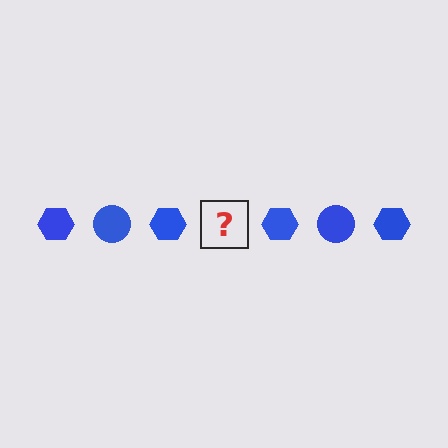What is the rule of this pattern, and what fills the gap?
The rule is that the pattern cycles through hexagon, circle shapes in blue. The gap should be filled with a blue circle.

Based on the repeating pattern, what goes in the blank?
The blank should be a blue circle.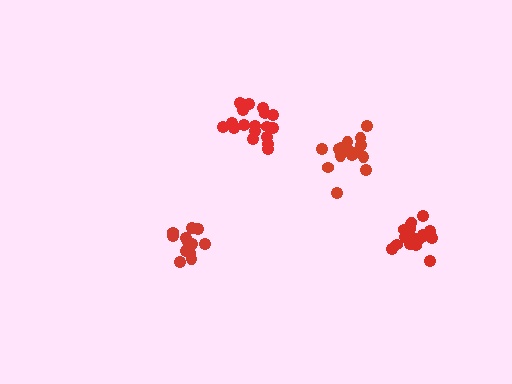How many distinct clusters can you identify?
There are 4 distinct clusters.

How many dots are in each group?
Group 1: 18 dots, Group 2: 12 dots, Group 3: 17 dots, Group 4: 18 dots (65 total).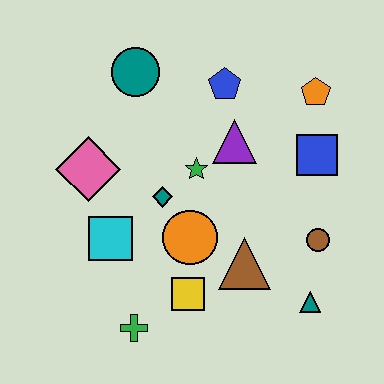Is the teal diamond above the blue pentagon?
No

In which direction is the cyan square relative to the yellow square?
The cyan square is to the left of the yellow square.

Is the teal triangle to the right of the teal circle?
Yes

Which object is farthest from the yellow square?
The orange pentagon is farthest from the yellow square.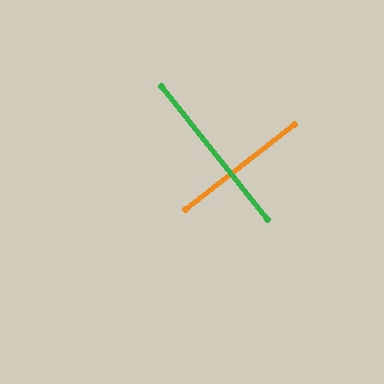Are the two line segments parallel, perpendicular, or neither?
Perpendicular — they meet at approximately 89°.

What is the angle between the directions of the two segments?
Approximately 89 degrees.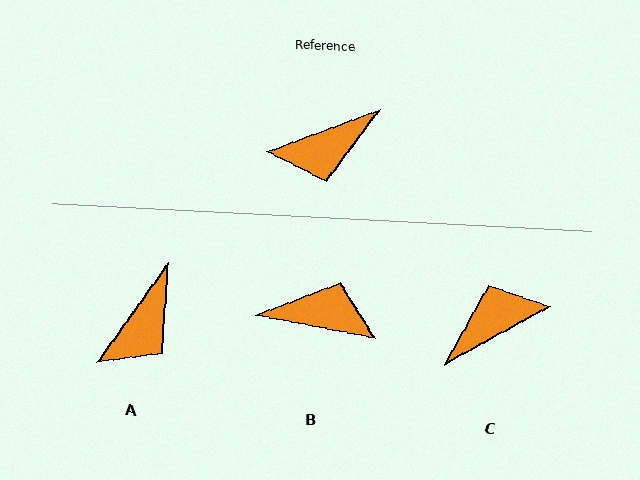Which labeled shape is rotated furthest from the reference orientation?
C, about 172 degrees away.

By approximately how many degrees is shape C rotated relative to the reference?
Approximately 172 degrees clockwise.